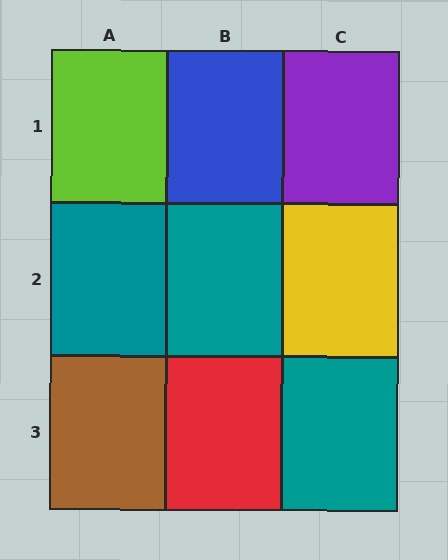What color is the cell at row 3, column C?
Teal.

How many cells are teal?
3 cells are teal.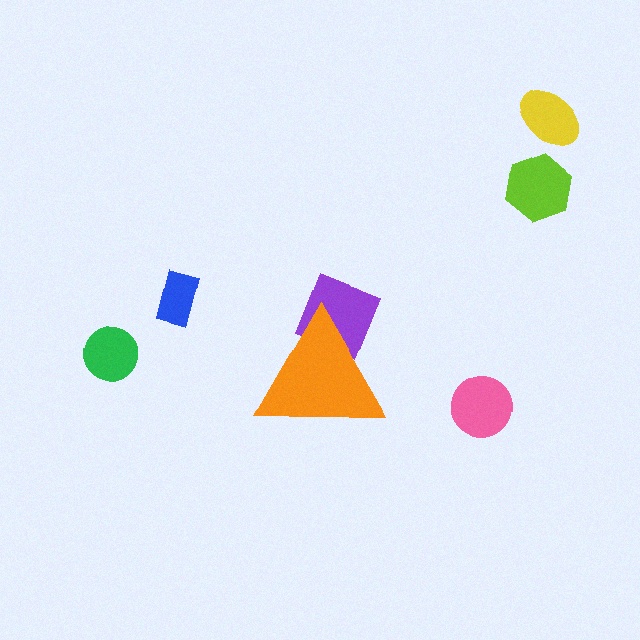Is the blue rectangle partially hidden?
No, the blue rectangle is fully visible.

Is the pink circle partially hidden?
No, the pink circle is fully visible.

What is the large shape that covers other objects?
An orange triangle.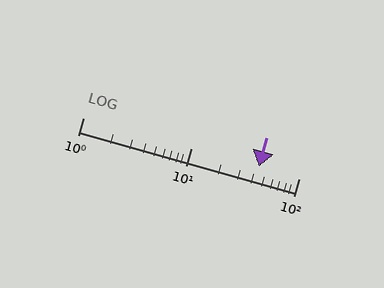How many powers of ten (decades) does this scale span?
The scale spans 2 decades, from 1 to 100.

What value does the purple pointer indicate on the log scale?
The pointer indicates approximately 43.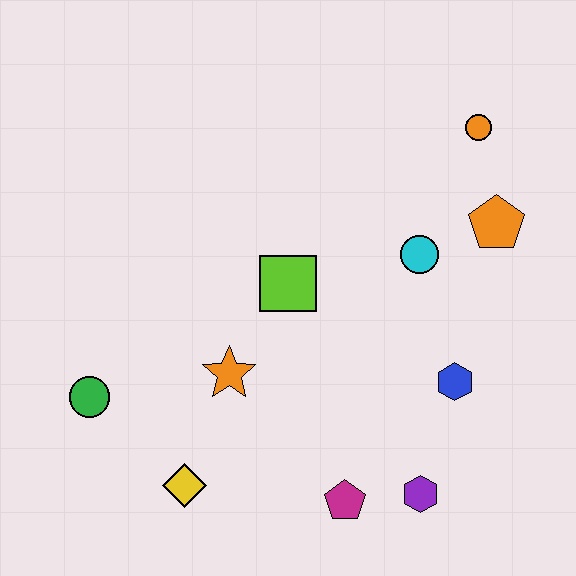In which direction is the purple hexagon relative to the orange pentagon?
The purple hexagon is below the orange pentagon.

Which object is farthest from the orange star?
The orange circle is farthest from the orange star.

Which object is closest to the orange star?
The lime square is closest to the orange star.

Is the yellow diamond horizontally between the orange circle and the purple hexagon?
No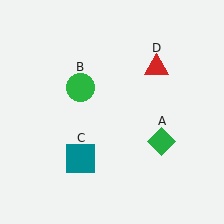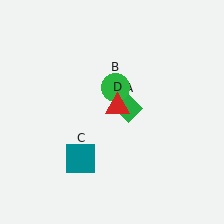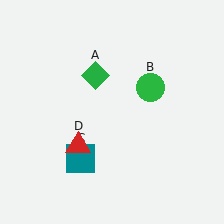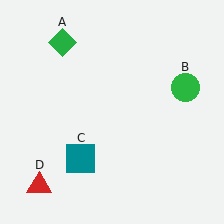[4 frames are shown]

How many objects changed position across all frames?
3 objects changed position: green diamond (object A), green circle (object B), red triangle (object D).